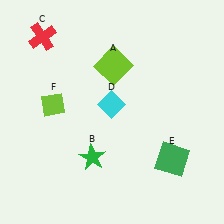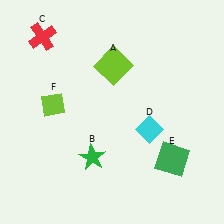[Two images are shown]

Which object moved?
The cyan diamond (D) moved right.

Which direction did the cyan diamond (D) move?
The cyan diamond (D) moved right.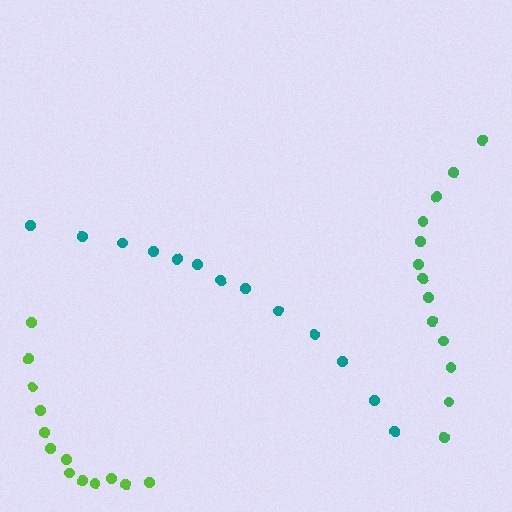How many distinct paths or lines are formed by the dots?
There are 3 distinct paths.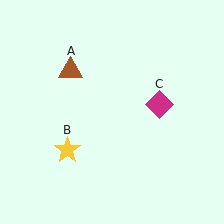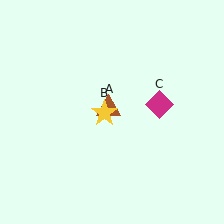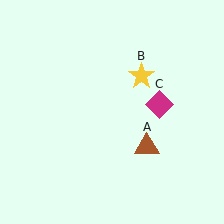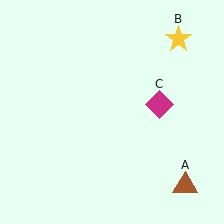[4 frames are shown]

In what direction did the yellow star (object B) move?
The yellow star (object B) moved up and to the right.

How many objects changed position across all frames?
2 objects changed position: brown triangle (object A), yellow star (object B).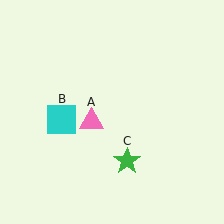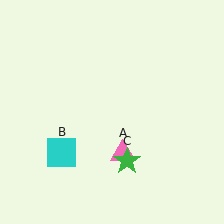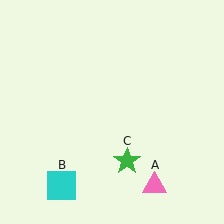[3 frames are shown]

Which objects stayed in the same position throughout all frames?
Green star (object C) remained stationary.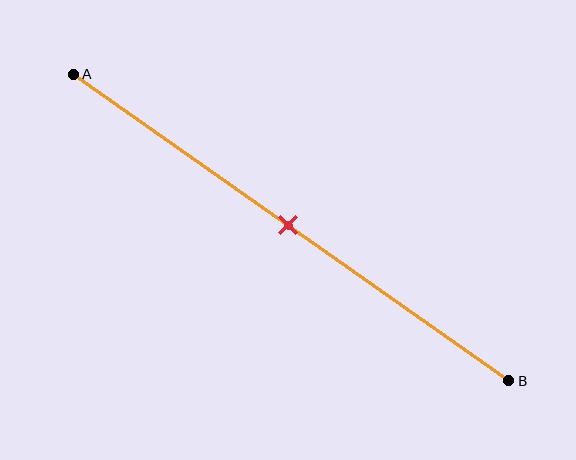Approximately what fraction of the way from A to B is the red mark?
The red mark is approximately 50% of the way from A to B.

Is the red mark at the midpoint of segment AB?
Yes, the mark is approximately at the midpoint.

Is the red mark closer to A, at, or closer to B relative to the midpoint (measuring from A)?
The red mark is approximately at the midpoint of segment AB.